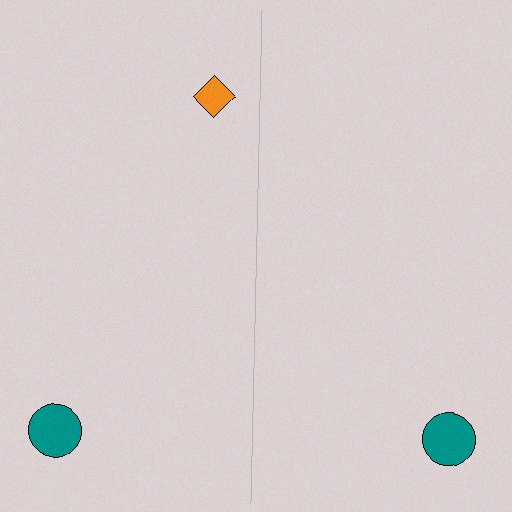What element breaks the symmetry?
A orange diamond is missing from the right side.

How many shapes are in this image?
There are 3 shapes in this image.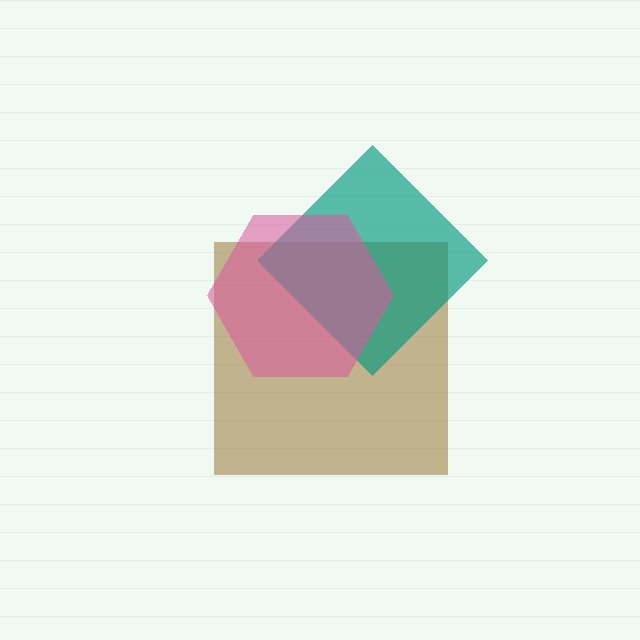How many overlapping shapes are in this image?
There are 3 overlapping shapes in the image.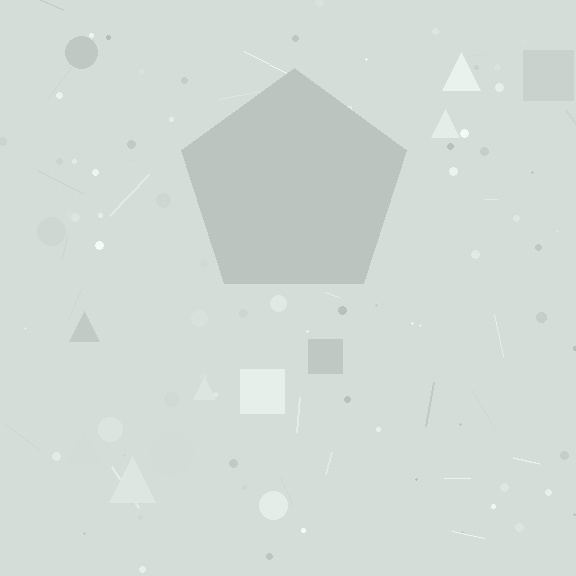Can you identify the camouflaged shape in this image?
The camouflaged shape is a pentagon.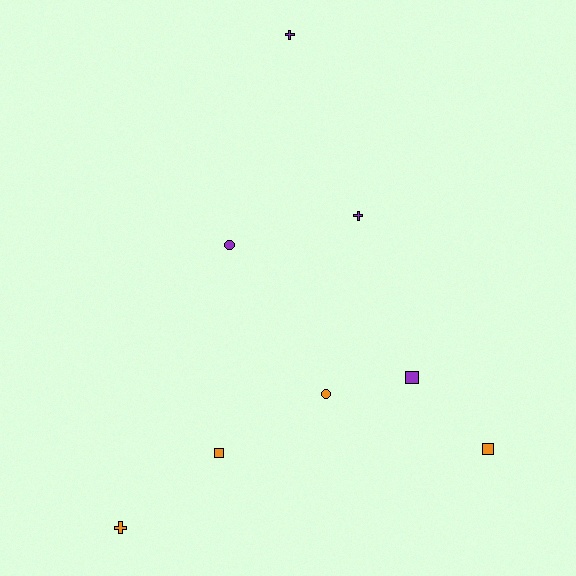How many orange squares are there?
There are 2 orange squares.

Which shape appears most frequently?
Cross, with 3 objects.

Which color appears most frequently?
Purple, with 4 objects.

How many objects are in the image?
There are 8 objects.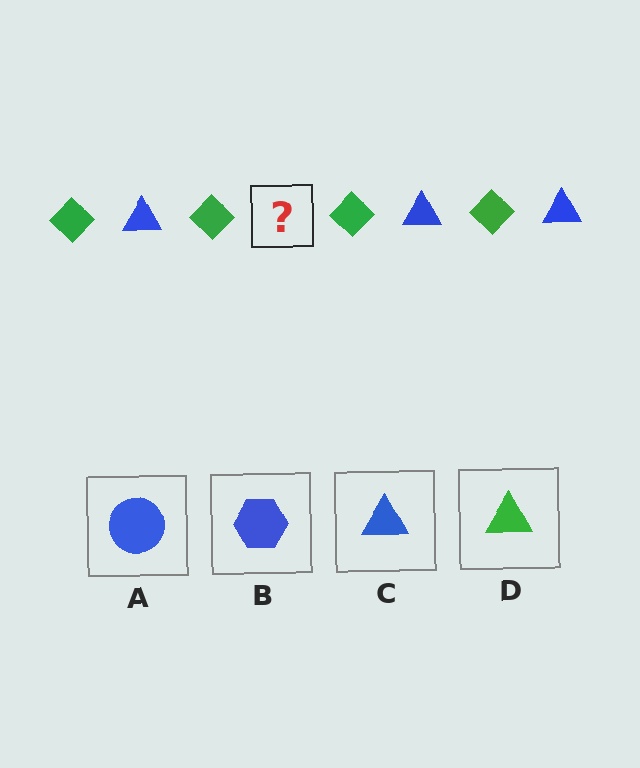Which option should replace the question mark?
Option C.